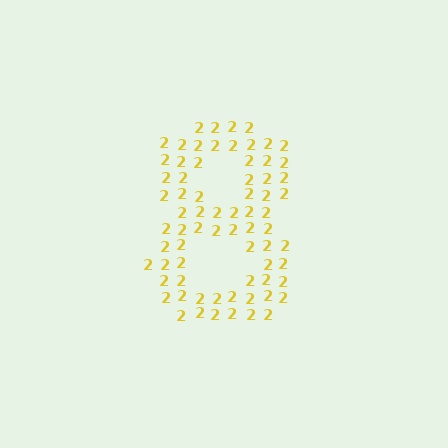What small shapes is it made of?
It is made of small digit 2's.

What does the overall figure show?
The overall figure shows the digit 8.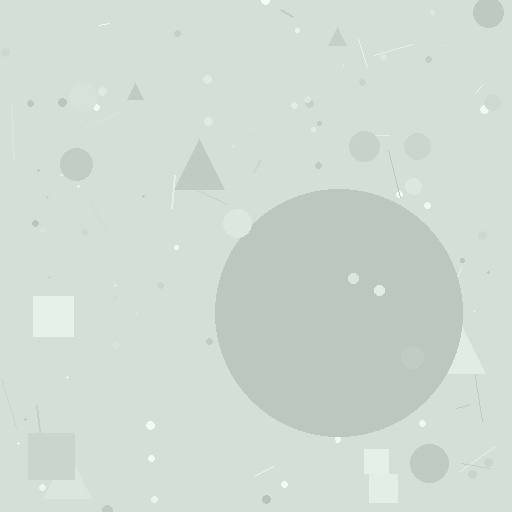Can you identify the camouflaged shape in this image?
The camouflaged shape is a circle.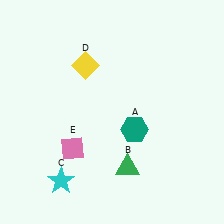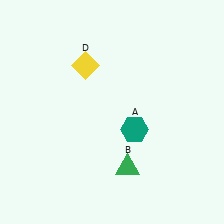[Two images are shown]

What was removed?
The pink diamond (E), the cyan star (C) were removed in Image 2.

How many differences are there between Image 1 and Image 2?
There are 2 differences between the two images.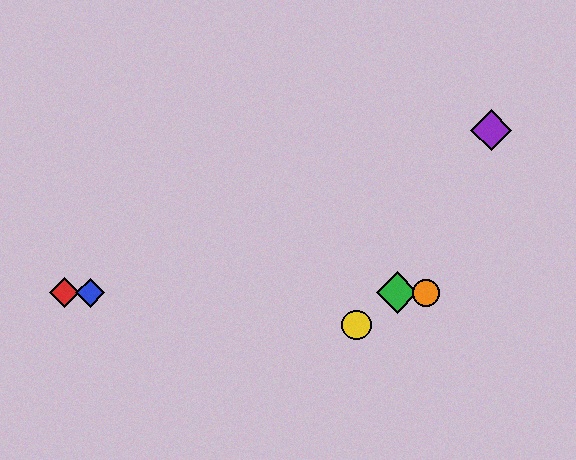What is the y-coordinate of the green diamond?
The green diamond is at y≈293.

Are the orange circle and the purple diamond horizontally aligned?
No, the orange circle is at y≈293 and the purple diamond is at y≈130.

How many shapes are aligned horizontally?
4 shapes (the red diamond, the blue diamond, the green diamond, the orange circle) are aligned horizontally.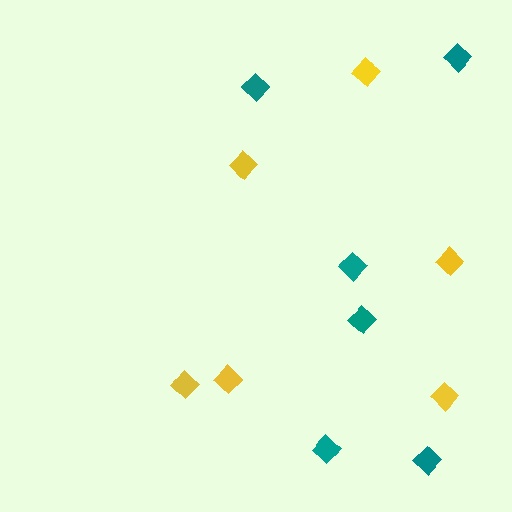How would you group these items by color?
There are 2 groups: one group of yellow diamonds (6) and one group of teal diamonds (6).